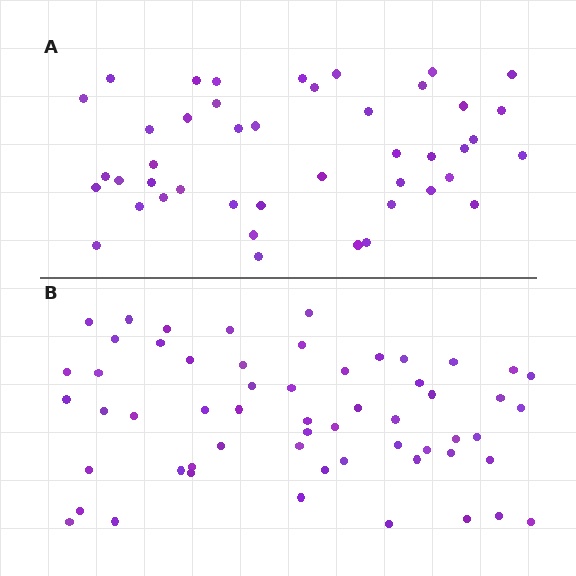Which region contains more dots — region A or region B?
Region B (the bottom region) has more dots.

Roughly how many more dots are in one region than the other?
Region B has approximately 15 more dots than region A.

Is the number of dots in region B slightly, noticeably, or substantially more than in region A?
Region B has noticeably more, but not dramatically so. The ratio is roughly 1.3 to 1.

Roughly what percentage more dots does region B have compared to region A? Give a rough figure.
About 30% more.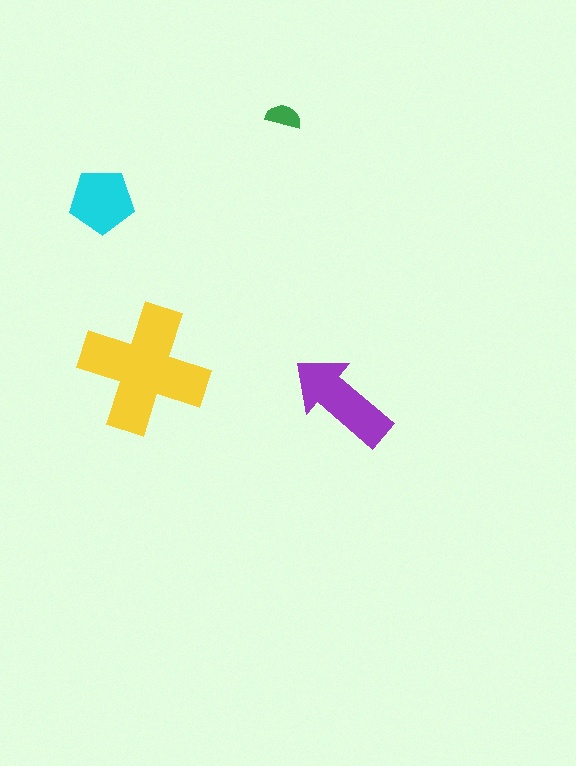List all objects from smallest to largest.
The green semicircle, the cyan pentagon, the purple arrow, the yellow cross.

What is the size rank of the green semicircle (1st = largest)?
4th.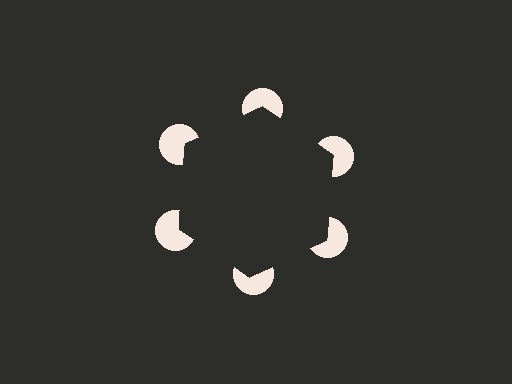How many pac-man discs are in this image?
There are 6 — one at each vertex of the illusory hexagon.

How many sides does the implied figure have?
6 sides.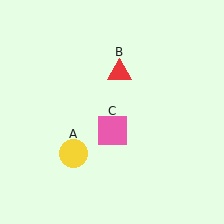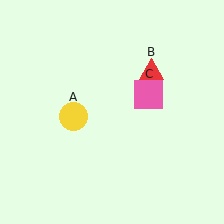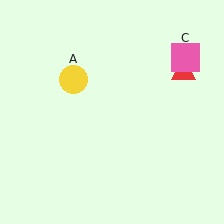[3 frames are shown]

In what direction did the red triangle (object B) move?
The red triangle (object B) moved right.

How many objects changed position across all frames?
3 objects changed position: yellow circle (object A), red triangle (object B), pink square (object C).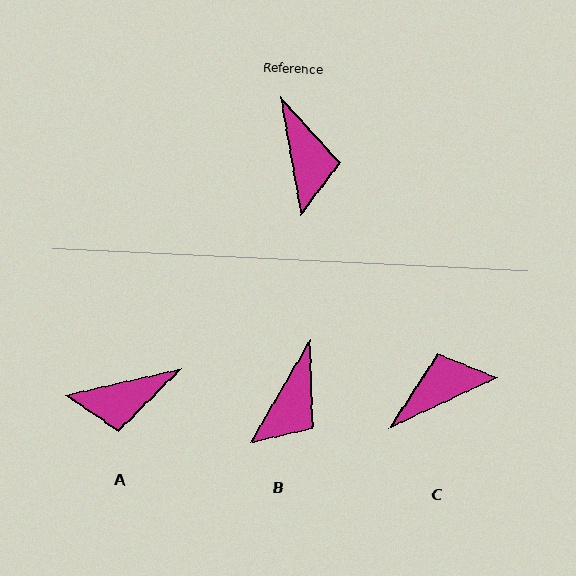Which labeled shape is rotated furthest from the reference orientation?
C, about 105 degrees away.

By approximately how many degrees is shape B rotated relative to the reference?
Approximately 40 degrees clockwise.